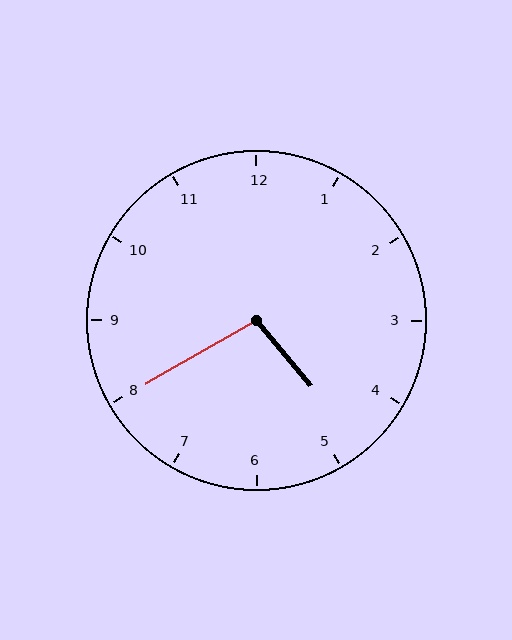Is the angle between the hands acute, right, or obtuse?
It is obtuse.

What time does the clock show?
4:40.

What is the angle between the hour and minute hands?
Approximately 100 degrees.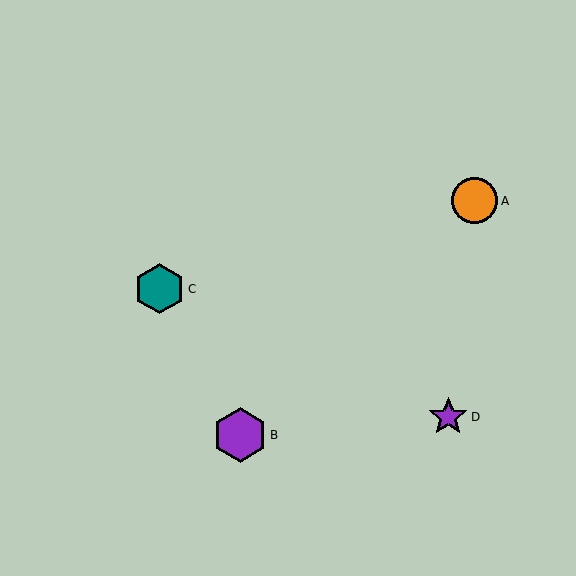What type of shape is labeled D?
Shape D is a purple star.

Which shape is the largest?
The purple hexagon (labeled B) is the largest.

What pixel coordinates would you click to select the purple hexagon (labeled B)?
Click at (240, 435) to select the purple hexagon B.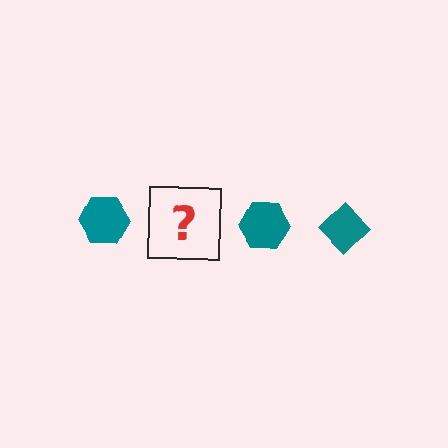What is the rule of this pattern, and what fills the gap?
The rule is that the pattern cycles through hexagon, diamond shapes in teal. The gap should be filled with a teal diamond.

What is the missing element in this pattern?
The missing element is a teal diamond.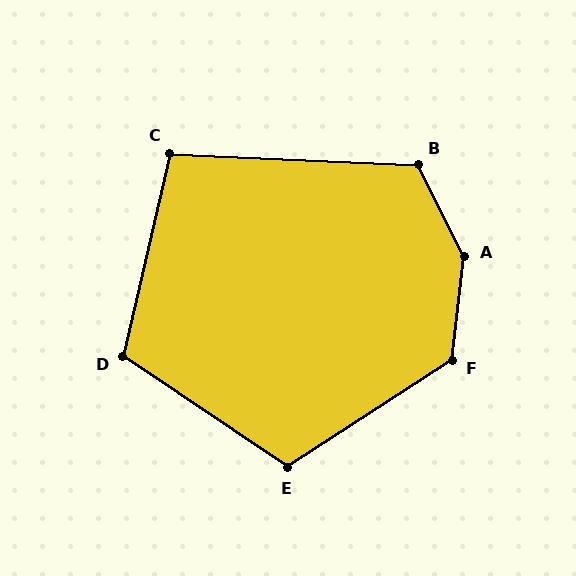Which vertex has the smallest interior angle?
C, at approximately 101 degrees.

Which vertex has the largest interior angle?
A, at approximately 146 degrees.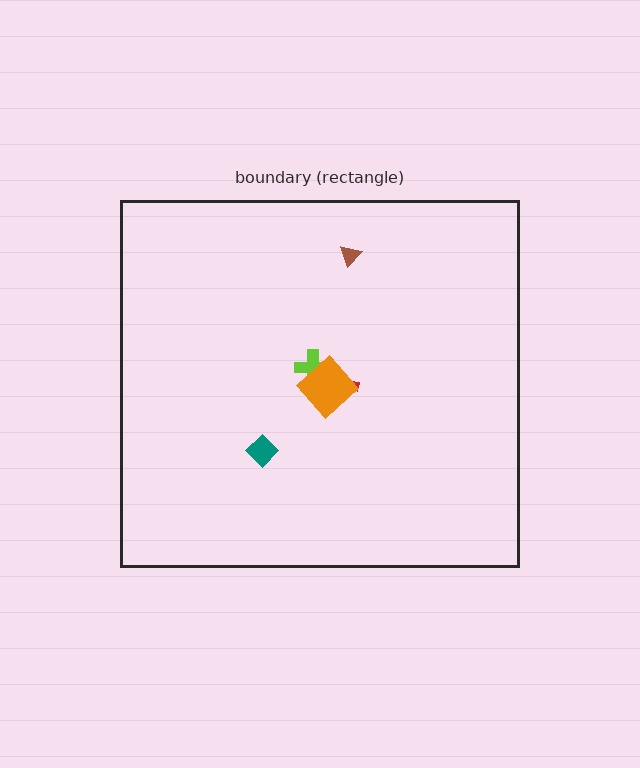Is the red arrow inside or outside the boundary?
Inside.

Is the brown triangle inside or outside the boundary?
Inside.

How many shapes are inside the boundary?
5 inside, 0 outside.